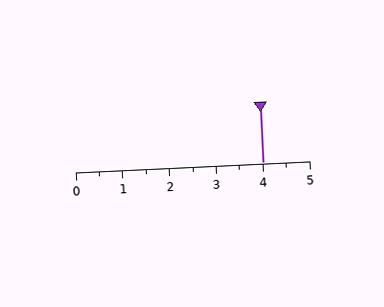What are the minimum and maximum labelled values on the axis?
The axis runs from 0 to 5.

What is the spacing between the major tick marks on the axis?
The major ticks are spaced 1 apart.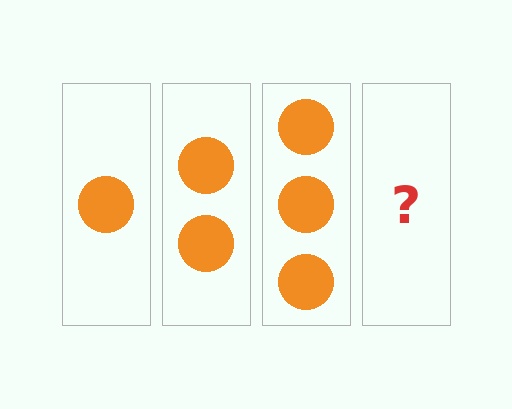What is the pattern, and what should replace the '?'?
The pattern is that each step adds one more circle. The '?' should be 4 circles.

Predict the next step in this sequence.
The next step is 4 circles.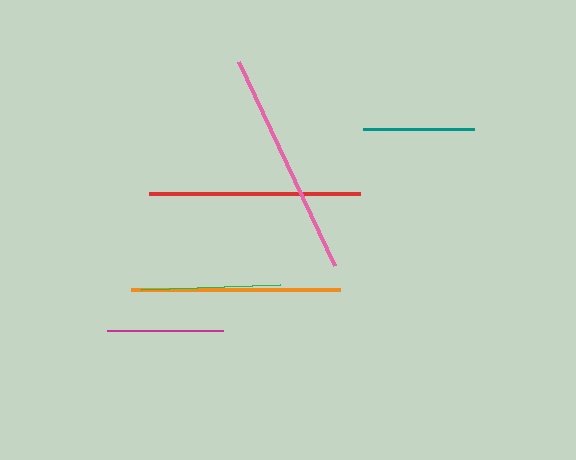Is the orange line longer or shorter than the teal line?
The orange line is longer than the teal line.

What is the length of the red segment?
The red segment is approximately 211 pixels long.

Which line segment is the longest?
The pink line is the longest at approximately 225 pixels.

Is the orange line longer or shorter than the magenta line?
The orange line is longer than the magenta line.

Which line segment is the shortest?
The teal line is the shortest at approximately 111 pixels.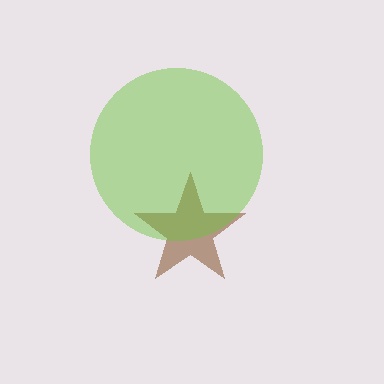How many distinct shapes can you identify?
There are 2 distinct shapes: a brown star, a lime circle.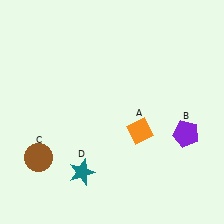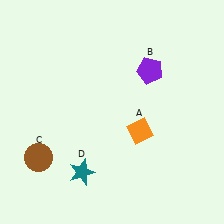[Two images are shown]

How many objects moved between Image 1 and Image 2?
1 object moved between the two images.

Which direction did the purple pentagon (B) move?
The purple pentagon (B) moved up.